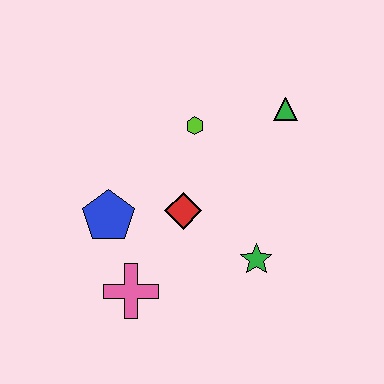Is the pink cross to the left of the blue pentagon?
No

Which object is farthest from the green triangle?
The pink cross is farthest from the green triangle.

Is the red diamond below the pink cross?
No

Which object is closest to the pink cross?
The blue pentagon is closest to the pink cross.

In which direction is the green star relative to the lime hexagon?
The green star is below the lime hexagon.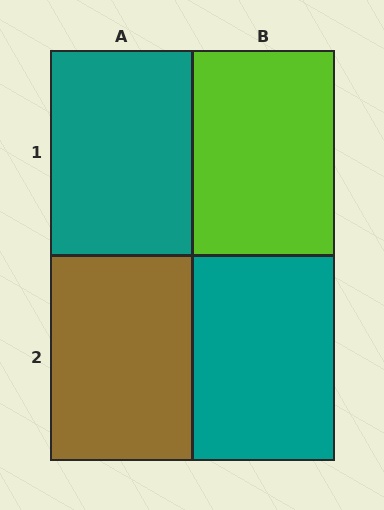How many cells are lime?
1 cell is lime.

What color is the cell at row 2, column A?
Brown.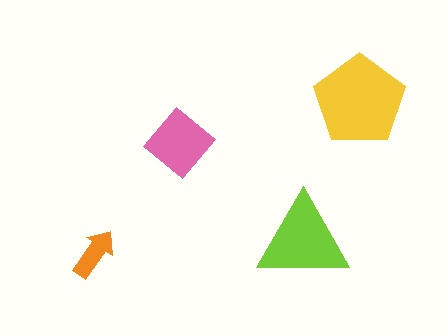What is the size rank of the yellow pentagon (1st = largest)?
1st.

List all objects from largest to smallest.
The yellow pentagon, the lime triangle, the pink diamond, the orange arrow.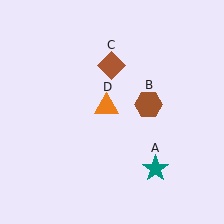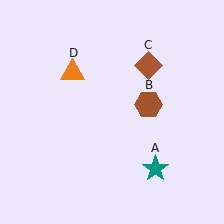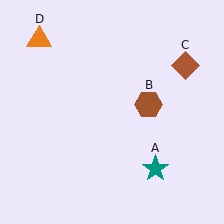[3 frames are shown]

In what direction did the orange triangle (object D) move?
The orange triangle (object D) moved up and to the left.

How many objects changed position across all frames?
2 objects changed position: brown diamond (object C), orange triangle (object D).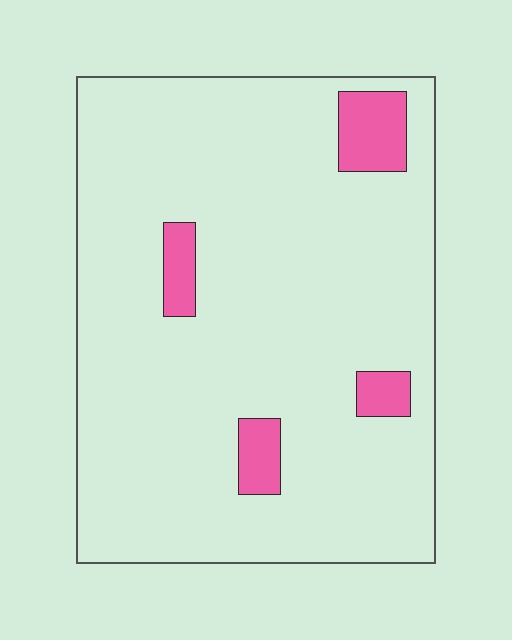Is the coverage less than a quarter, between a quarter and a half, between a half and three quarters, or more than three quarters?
Less than a quarter.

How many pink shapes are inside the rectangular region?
4.